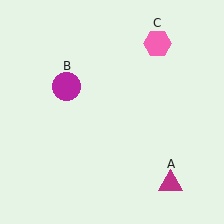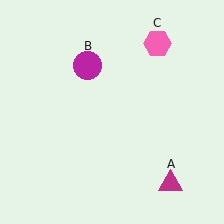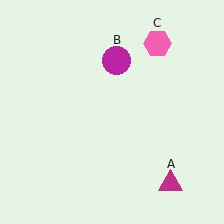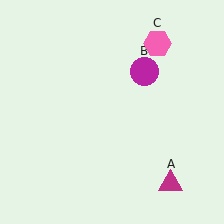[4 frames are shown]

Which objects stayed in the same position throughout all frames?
Magenta triangle (object A) and pink hexagon (object C) remained stationary.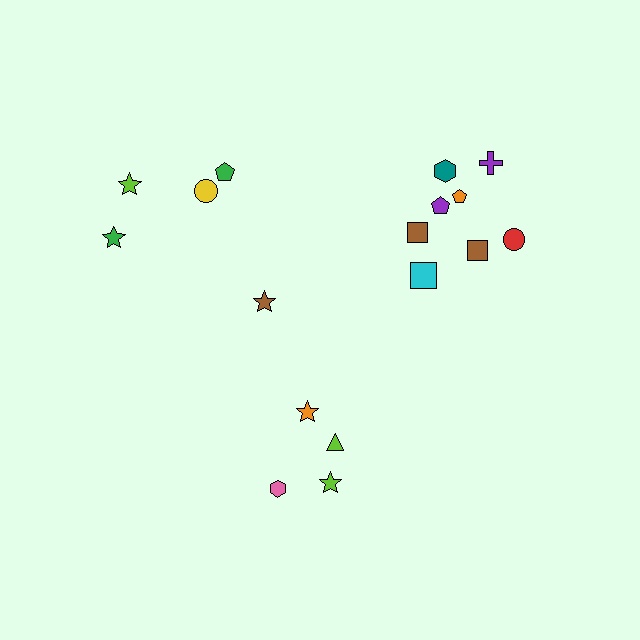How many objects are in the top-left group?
There are 5 objects.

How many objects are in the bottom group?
There are 4 objects.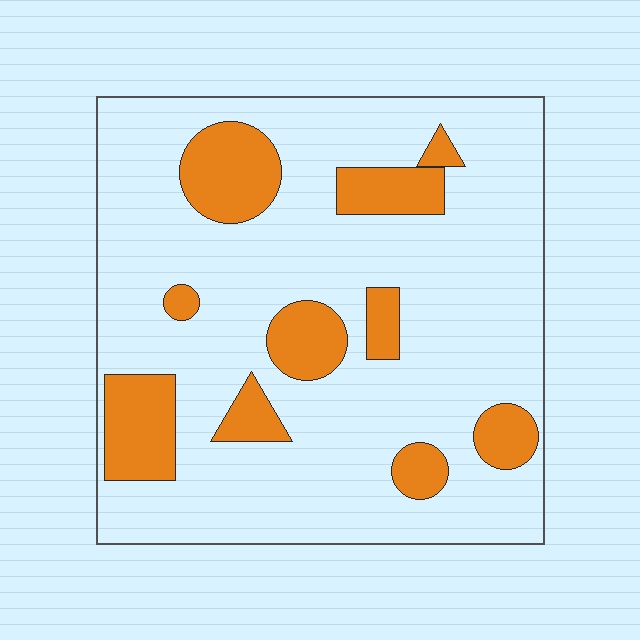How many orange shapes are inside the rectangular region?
10.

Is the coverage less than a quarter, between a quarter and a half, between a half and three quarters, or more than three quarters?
Less than a quarter.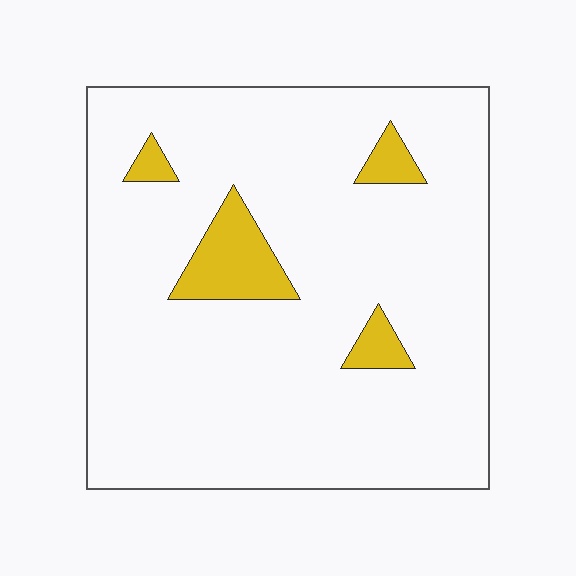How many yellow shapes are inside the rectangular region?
4.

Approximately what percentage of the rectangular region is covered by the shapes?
Approximately 10%.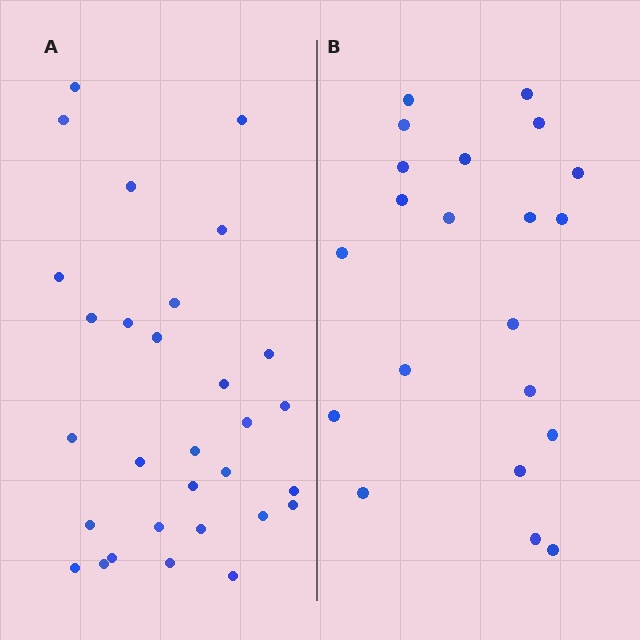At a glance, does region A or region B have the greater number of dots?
Region A (the left region) has more dots.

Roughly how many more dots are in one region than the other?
Region A has roughly 8 or so more dots than region B.